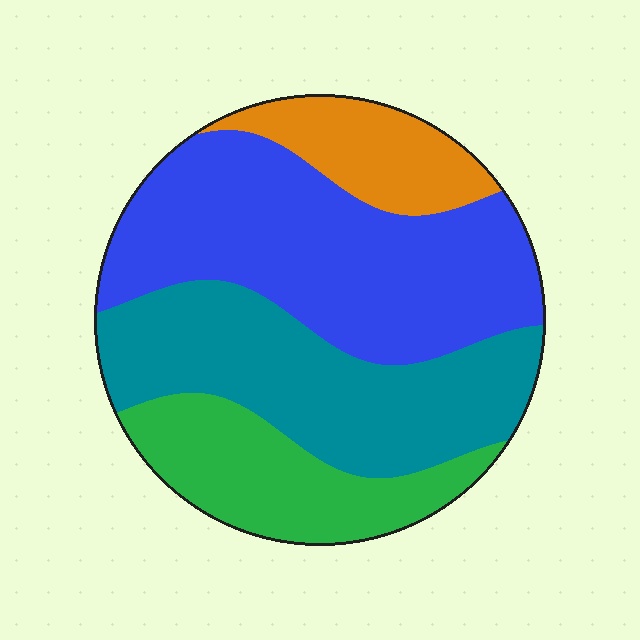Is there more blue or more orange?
Blue.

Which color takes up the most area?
Blue, at roughly 40%.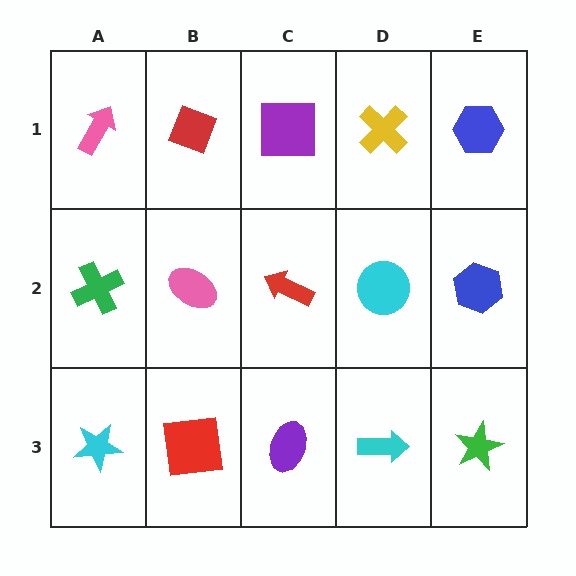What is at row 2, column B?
A pink ellipse.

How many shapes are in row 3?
5 shapes.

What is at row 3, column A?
A cyan star.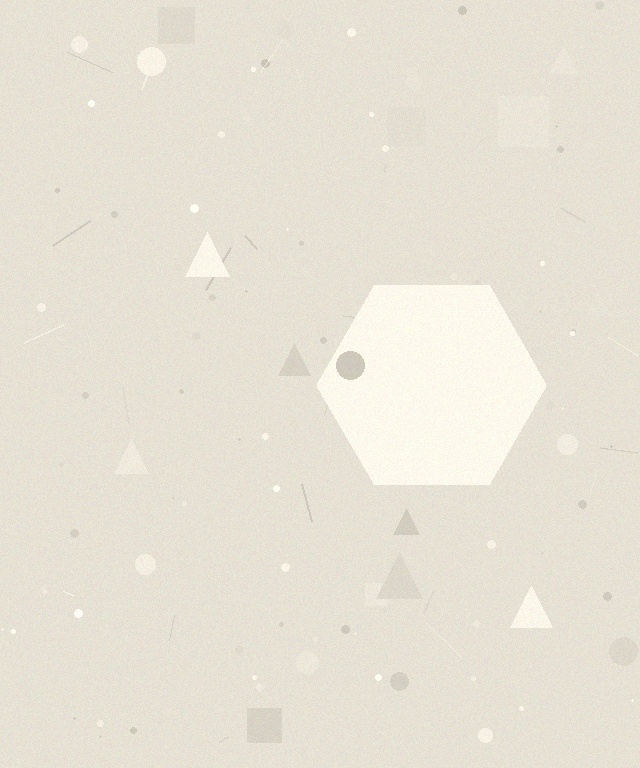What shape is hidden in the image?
A hexagon is hidden in the image.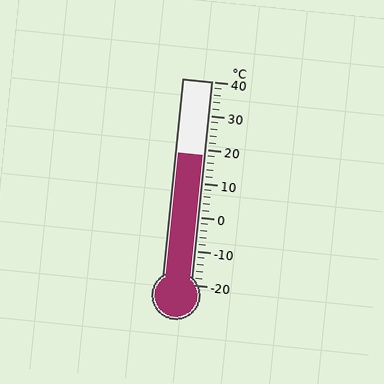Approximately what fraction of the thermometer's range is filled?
The thermometer is filled to approximately 65% of its range.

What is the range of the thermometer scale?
The thermometer scale ranges from -20°C to 40°C.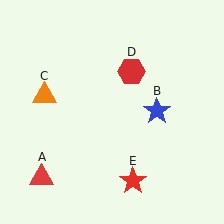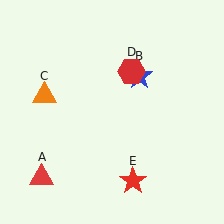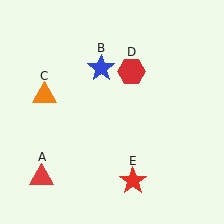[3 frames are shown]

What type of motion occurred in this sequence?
The blue star (object B) rotated counterclockwise around the center of the scene.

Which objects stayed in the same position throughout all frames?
Red triangle (object A) and orange triangle (object C) and red hexagon (object D) and red star (object E) remained stationary.